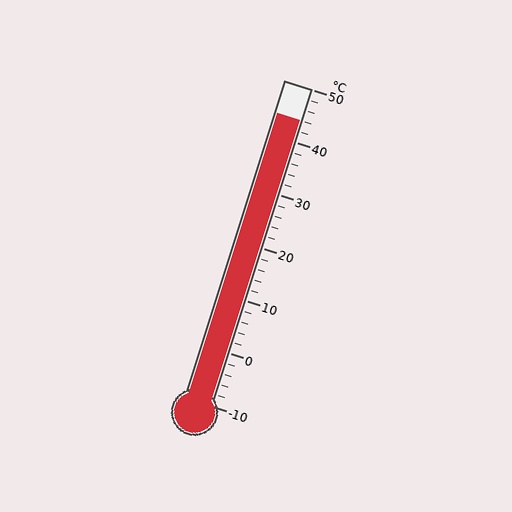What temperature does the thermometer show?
The thermometer shows approximately 44°C.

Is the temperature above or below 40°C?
The temperature is above 40°C.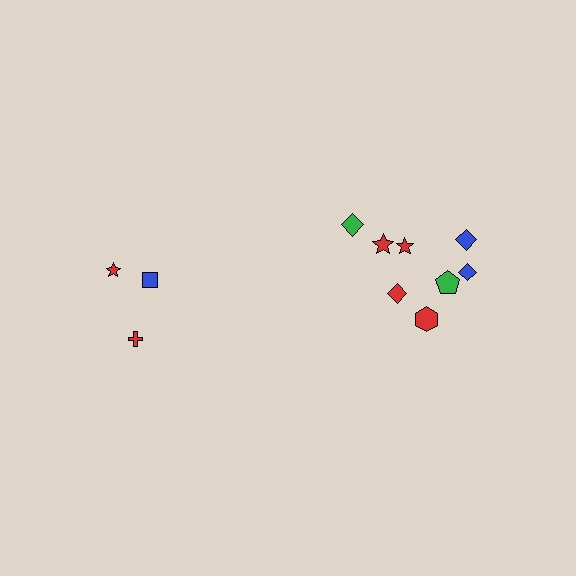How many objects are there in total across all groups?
There are 11 objects.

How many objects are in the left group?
There are 3 objects.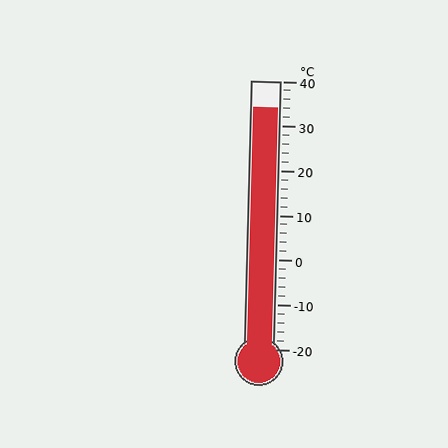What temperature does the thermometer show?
The thermometer shows approximately 34°C.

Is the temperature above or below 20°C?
The temperature is above 20°C.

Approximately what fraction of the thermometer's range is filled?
The thermometer is filled to approximately 90% of its range.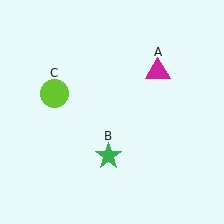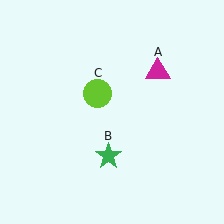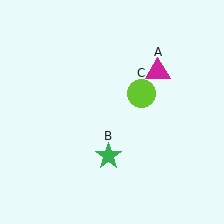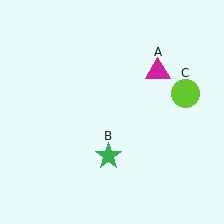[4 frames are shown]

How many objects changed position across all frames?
1 object changed position: lime circle (object C).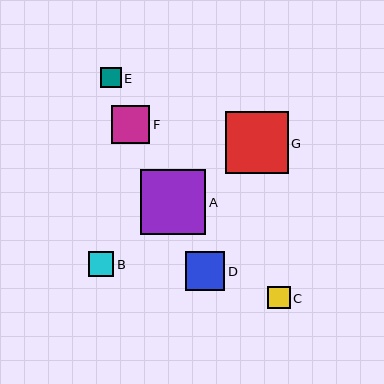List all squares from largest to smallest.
From largest to smallest: A, G, D, F, B, C, E.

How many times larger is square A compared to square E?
Square A is approximately 3.2 times the size of square E.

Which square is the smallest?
Square E is the smallest with a size of approximately 20 pixels.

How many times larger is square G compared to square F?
Square G is approximately 1.6 times the size of square F.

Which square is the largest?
Square A is the largest with a size of approximately 65 pixels.